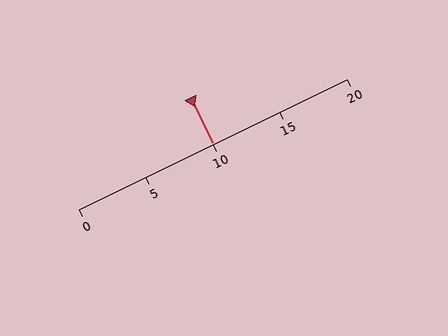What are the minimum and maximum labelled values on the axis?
The axis runs from 0 to 20.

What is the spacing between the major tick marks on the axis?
The major ticks are spaced 5 apart.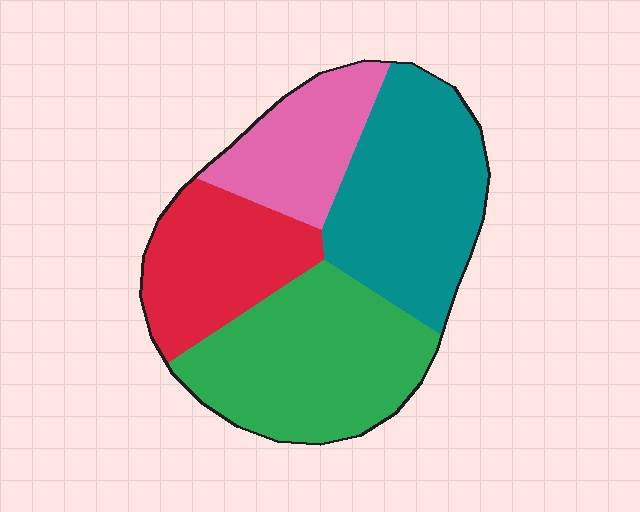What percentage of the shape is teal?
Teal covers 31% of the shape.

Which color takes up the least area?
Pink, at roughly 15%.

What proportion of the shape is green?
Green takes up about one third (1/3) of the shape.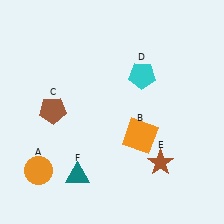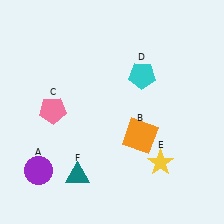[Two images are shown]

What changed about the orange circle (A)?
In Image 1, A is orange. In Image 2, it changed to purple.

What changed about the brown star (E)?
In Image 1, E is brown. In Image 2, it changed to yellow.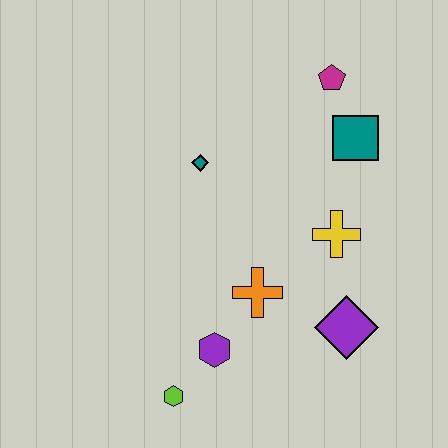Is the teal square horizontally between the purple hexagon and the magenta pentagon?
No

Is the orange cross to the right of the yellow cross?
No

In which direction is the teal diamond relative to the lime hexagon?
The teal diamond is above the lime hexagon.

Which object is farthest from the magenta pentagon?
The lime hexagon is farthest from the magenta pentagon.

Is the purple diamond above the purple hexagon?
Yes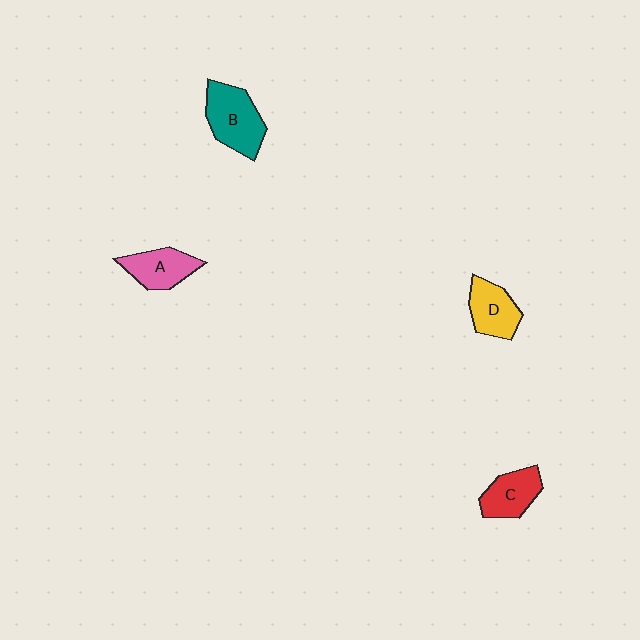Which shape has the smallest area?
Shape C (red).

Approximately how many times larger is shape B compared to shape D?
Approximately 1.3 times.